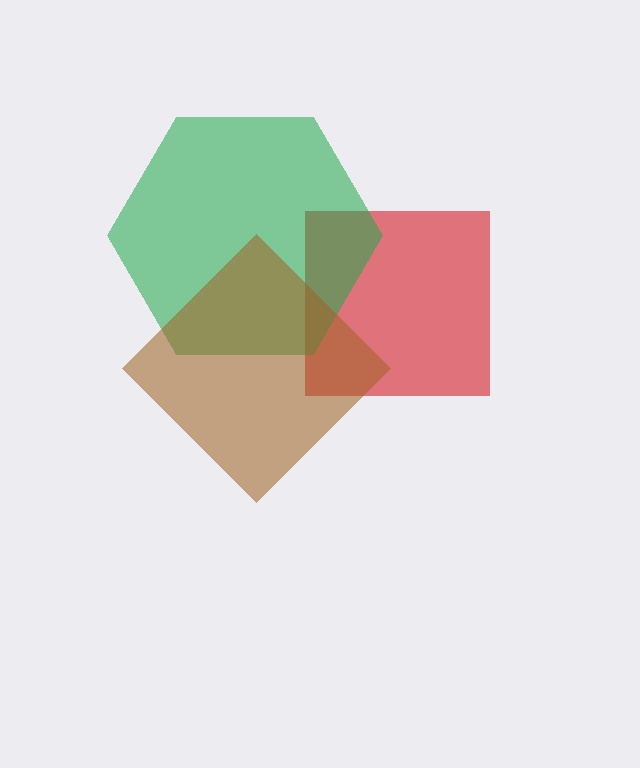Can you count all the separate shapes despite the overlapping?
Yes, there are 3 separate shapes.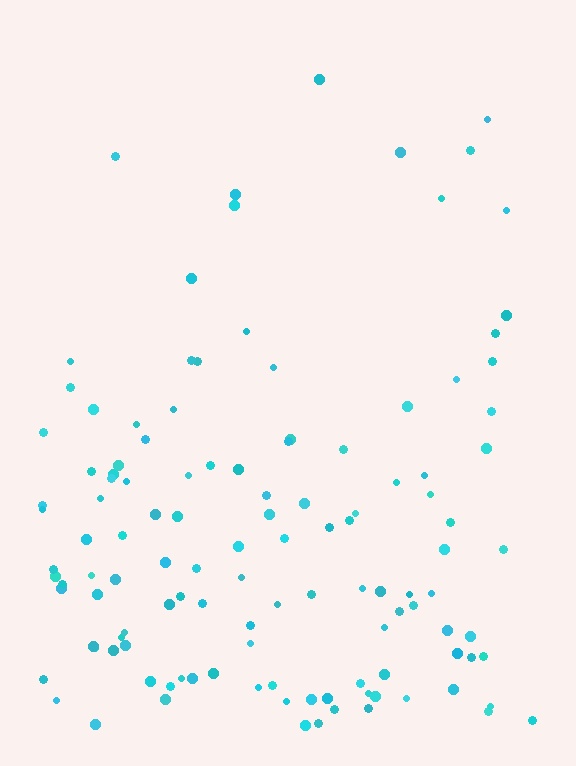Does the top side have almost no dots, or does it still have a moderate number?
Still a moderate number, just noticeably fewer than the bottom.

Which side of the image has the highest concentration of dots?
The bottom.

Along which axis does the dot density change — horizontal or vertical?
Vertical.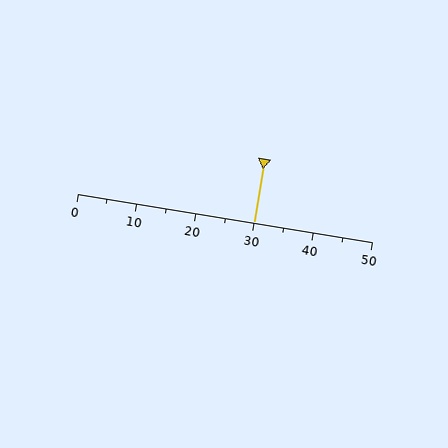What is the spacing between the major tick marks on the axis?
The major ticks are spaced 10 apart.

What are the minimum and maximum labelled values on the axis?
The axis runs from 0 to 50.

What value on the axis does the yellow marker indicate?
The marker indicates approximately 30.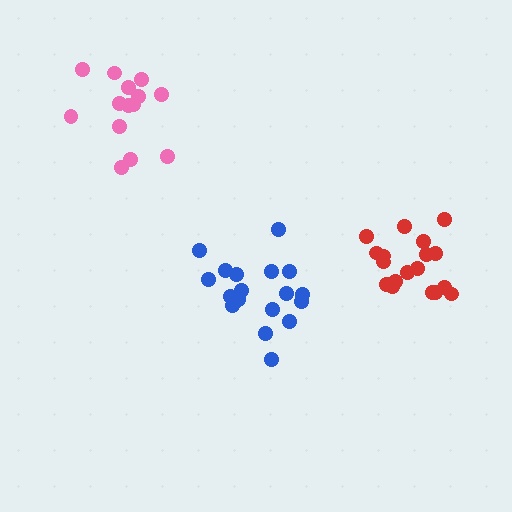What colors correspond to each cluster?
The clusters are colored: pink, red, blue.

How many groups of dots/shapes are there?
There are 3 groups.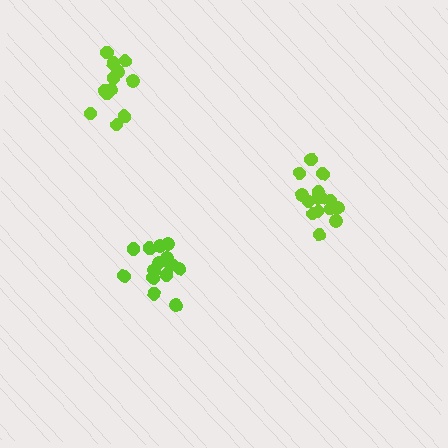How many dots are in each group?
Group 1: 15 dots, Group 2: 14 dots, Group 3: 13 dots (42 total).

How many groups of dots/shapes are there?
There are 3 groups.